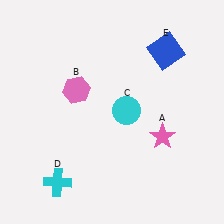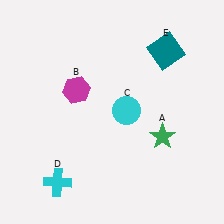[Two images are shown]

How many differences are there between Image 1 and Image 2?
There are 3 differences between the two images.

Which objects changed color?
A changed from pink to green. B changed from pink to magenta. E changed from blue to teal.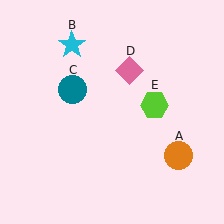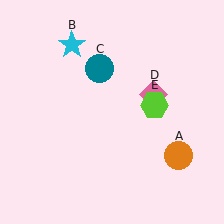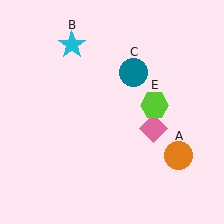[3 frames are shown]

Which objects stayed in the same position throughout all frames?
Orange circle (object A) and cyan star (object B) and lime hexagon (object E) remained stationary.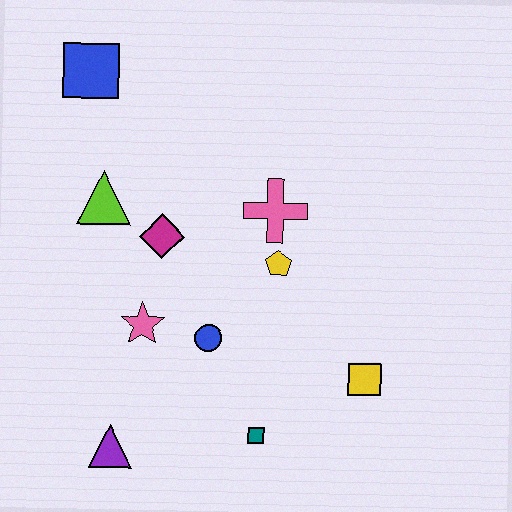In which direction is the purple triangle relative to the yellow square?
The purple triangle is to the left of the yellow square.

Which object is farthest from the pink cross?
The purple triangle is farthest from the pink cross.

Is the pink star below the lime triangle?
Yes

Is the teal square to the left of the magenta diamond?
No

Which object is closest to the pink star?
The blue circle is closest to the pink star.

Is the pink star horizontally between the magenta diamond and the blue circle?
No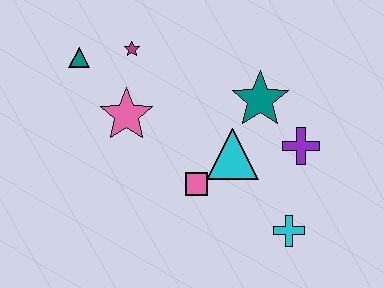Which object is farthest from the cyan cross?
The teal triangle is farthest from the cyan cross.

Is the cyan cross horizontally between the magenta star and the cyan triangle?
No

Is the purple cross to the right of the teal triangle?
Yes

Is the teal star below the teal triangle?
Yes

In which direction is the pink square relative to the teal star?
The pink square is below the teal star.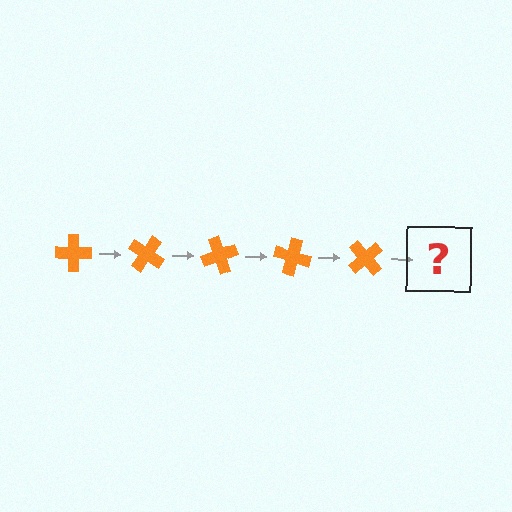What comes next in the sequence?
The next element should be an orange cross rotated 175 degrees.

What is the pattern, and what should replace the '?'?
The pattern is that the cross rotates 35 degrees each step. The '?' should be an orange cross rotated 175 degrees.